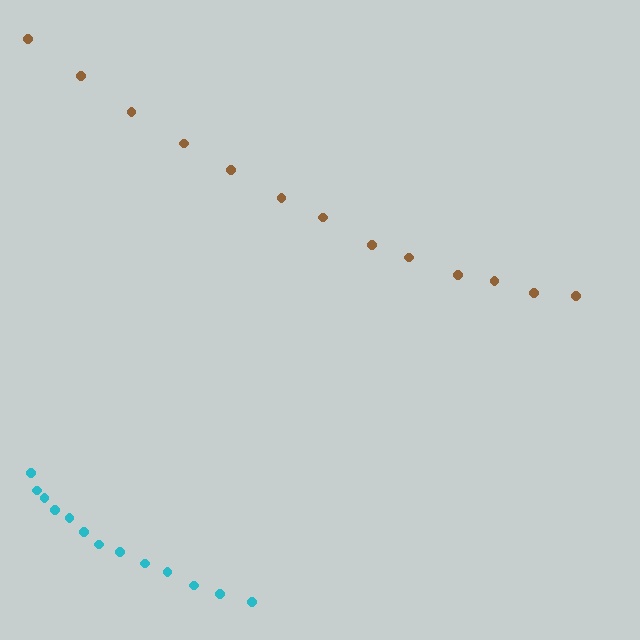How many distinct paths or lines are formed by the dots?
There are 2 distinct paths.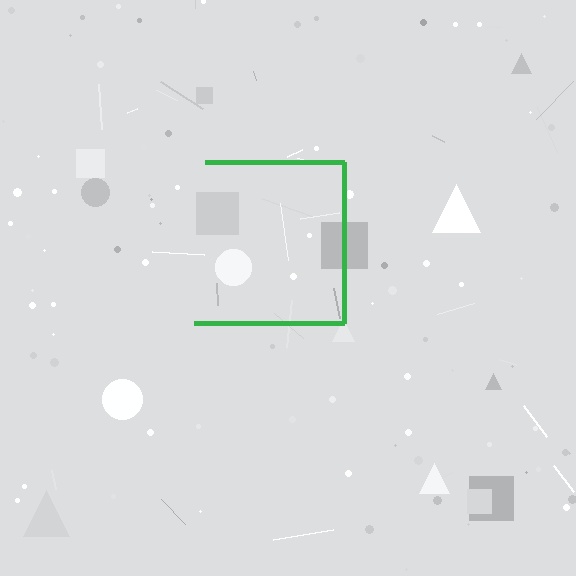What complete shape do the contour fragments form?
The contour fragments form a square.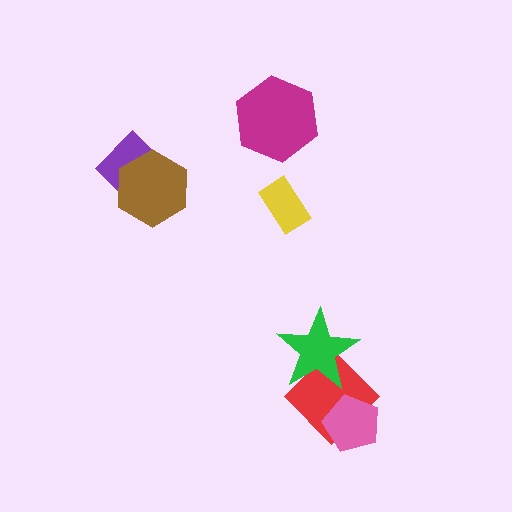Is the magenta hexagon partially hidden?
No, no other shape covers it.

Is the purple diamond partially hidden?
Yes, it is partially covered by another shape.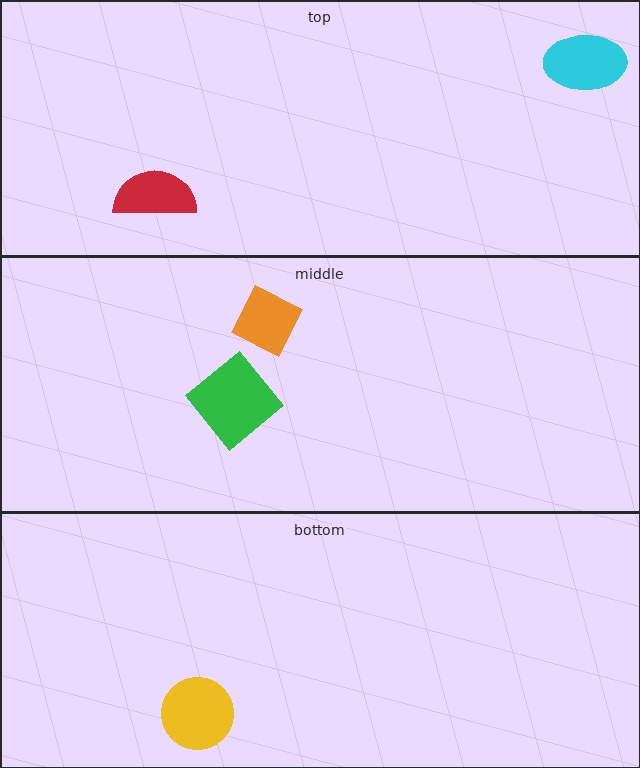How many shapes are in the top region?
2.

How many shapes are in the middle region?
2.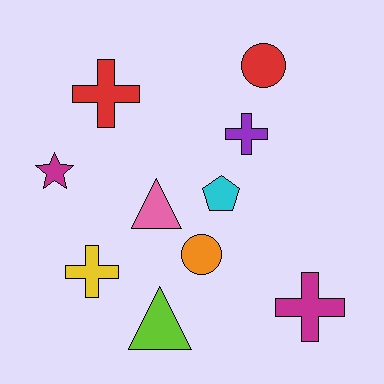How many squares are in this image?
There are no squares.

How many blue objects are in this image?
There are no blue objects.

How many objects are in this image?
There are 10 objects.